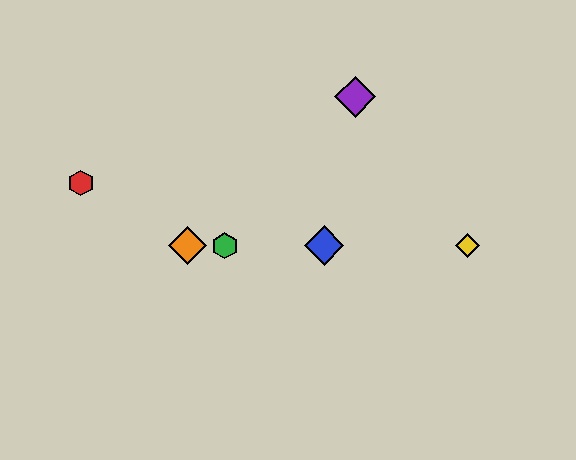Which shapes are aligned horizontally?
The blue diamond, the green hexagon, the yellow diamond, the orange diamond are aligned horizontally.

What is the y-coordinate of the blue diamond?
The blue diamond is at y≈246.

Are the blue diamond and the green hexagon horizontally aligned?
Yes, both are at y≈246.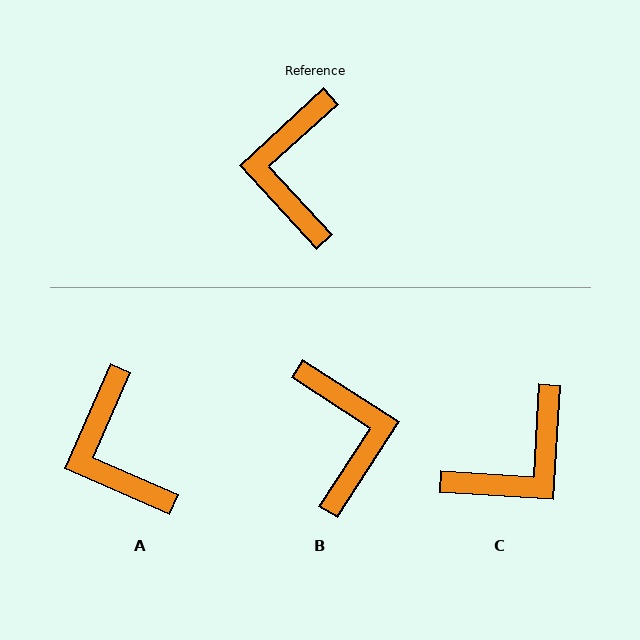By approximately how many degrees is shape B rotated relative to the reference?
Approximately 165 degrees clockwise.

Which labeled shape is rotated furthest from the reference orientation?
B, about 165 degrees away.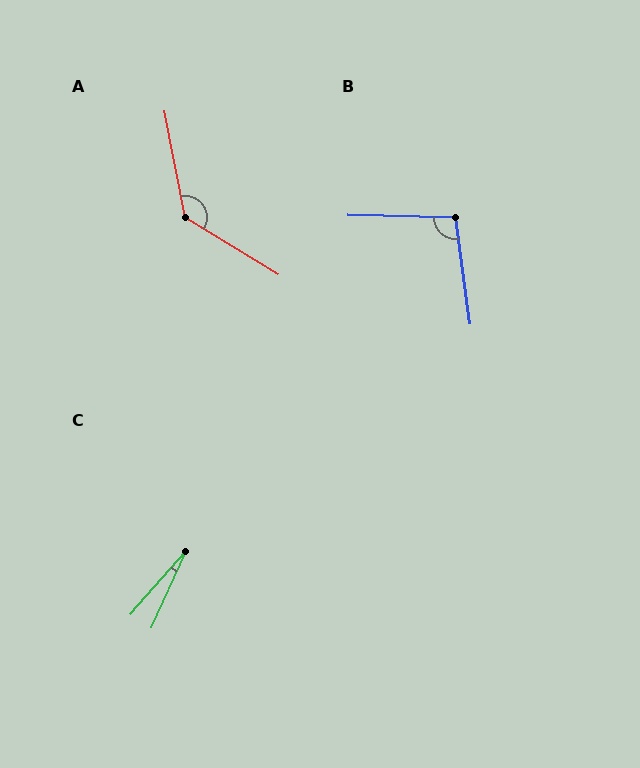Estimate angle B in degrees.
Approximately 99 degrees.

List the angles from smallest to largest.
C (17°), B (99°), A (132°).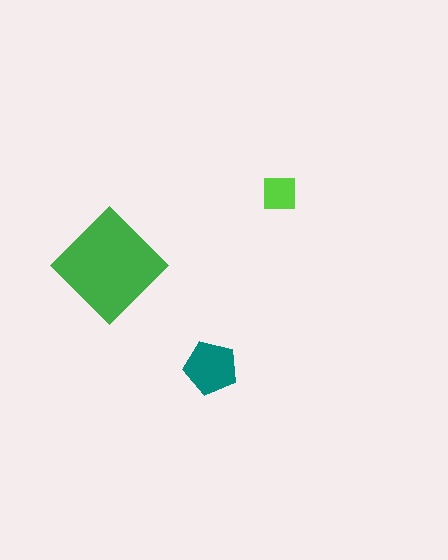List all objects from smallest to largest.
The lime square, the teal pentagon, the green diamond.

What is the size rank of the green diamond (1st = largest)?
1st.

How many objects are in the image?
There are 3 objects in the image.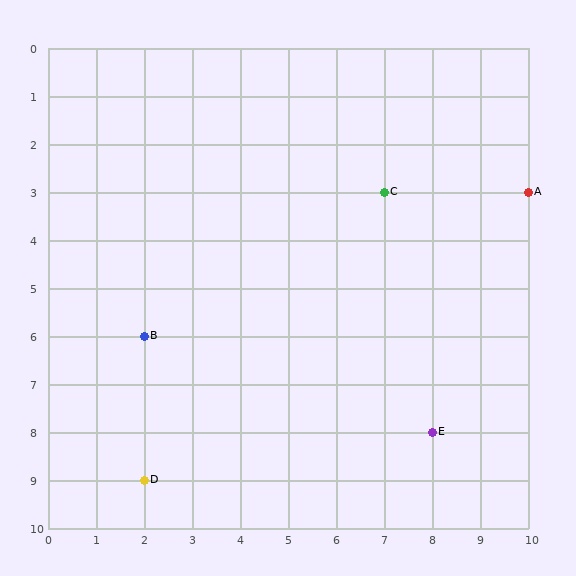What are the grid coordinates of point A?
Point A is at grid coordinates (10, 3).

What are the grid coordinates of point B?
Point B is at grid coordinates (2, 6).